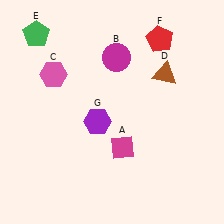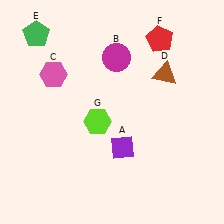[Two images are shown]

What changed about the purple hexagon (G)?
In Image 1, G is purple. In Image 2, it changed to lime.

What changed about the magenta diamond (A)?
In Image 1, A is magenta. In Image 2, it changed to purple.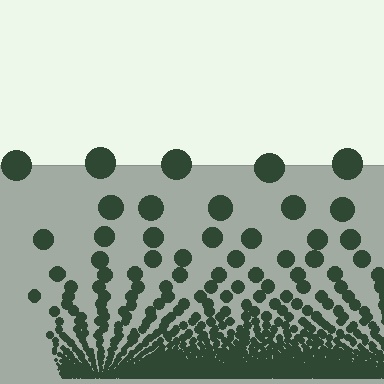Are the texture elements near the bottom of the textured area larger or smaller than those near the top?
Smaller. The gradient is inverted — elements near the bottom are smaller and denser.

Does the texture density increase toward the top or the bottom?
Density increases toward the bottom.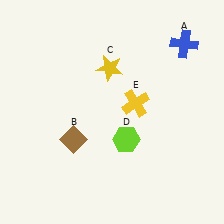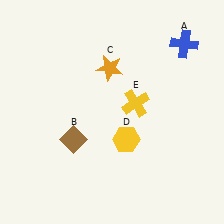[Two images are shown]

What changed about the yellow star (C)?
In Image 1, C is yellow. In Image 2, it changed to orange.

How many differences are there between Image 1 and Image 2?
There are 2 differences between the two images.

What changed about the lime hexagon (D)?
In Image 1, D is lime. In Image 2, it changed to yellow.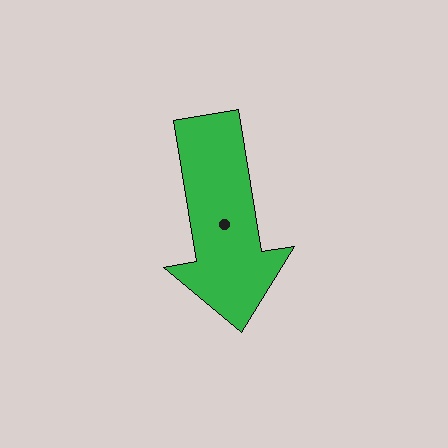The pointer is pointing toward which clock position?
Roughly 6 o'clock.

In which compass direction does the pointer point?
South.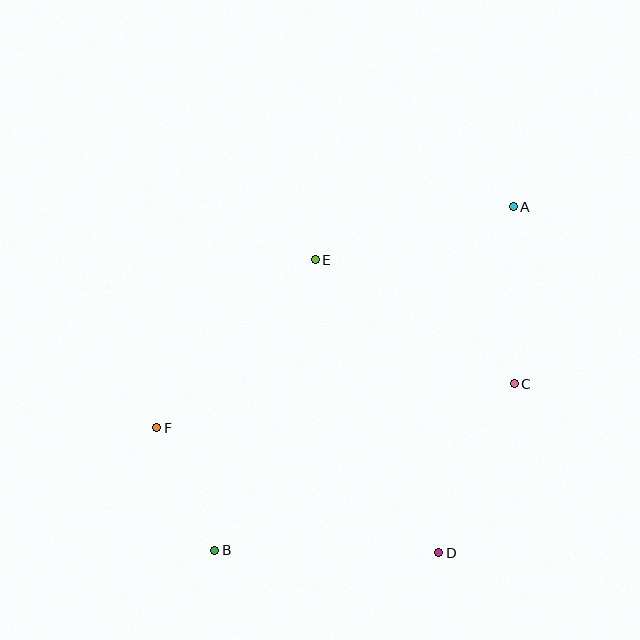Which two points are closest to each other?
Points B and F are closest to each other.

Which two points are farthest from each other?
Points A and B are farthest from each other.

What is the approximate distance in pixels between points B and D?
The distance between B and D is approximately 224 pixels.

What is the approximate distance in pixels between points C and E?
The distance between C and E is approximately 234 pixels.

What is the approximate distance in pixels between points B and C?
The distance between B and C is approximately 342 pixels.